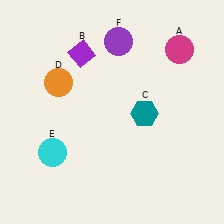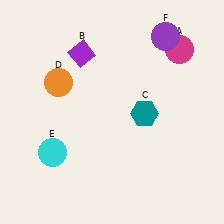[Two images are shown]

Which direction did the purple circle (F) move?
The purple circle (F) moved right.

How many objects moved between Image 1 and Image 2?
1 object moved between the two images.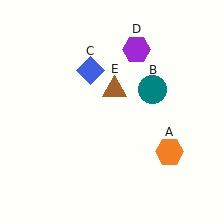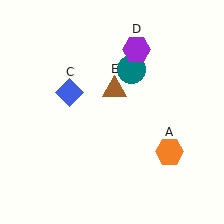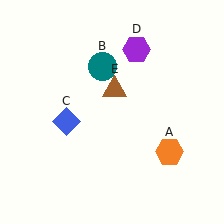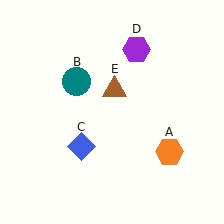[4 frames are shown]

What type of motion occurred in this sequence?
The teal circle (object B), blue diamond (object C) rotated counterclockwise around the center of the scene.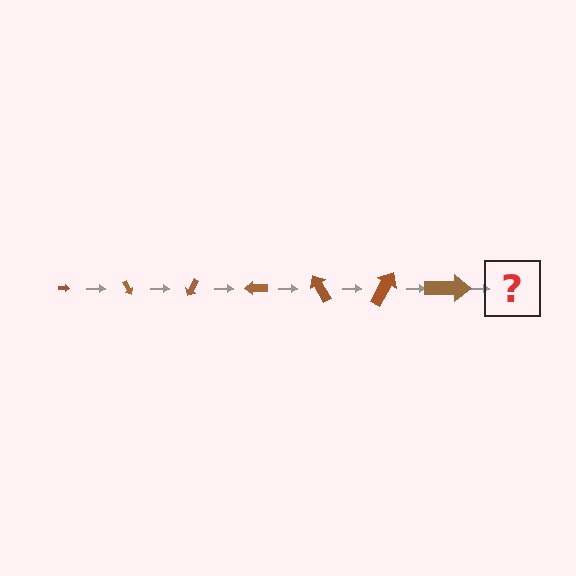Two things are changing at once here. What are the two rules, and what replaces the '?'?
The two rules are that the arrow grows larger each step and it rotates 60 degrees each step. The '?' should be an arrow, larger than the previous one and rotated 420 degrees from the start.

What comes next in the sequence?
The next element should be an arrow, larger than the previous one and rotated 420 degrees from the start.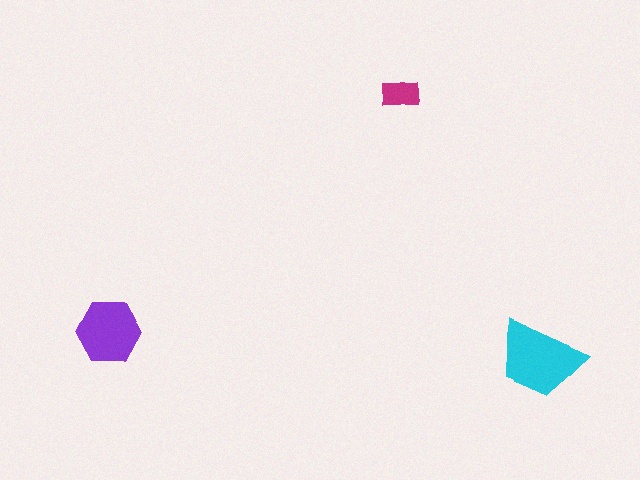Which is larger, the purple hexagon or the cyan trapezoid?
The cyan trapezoid.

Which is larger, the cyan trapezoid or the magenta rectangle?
The cyan trapezoid.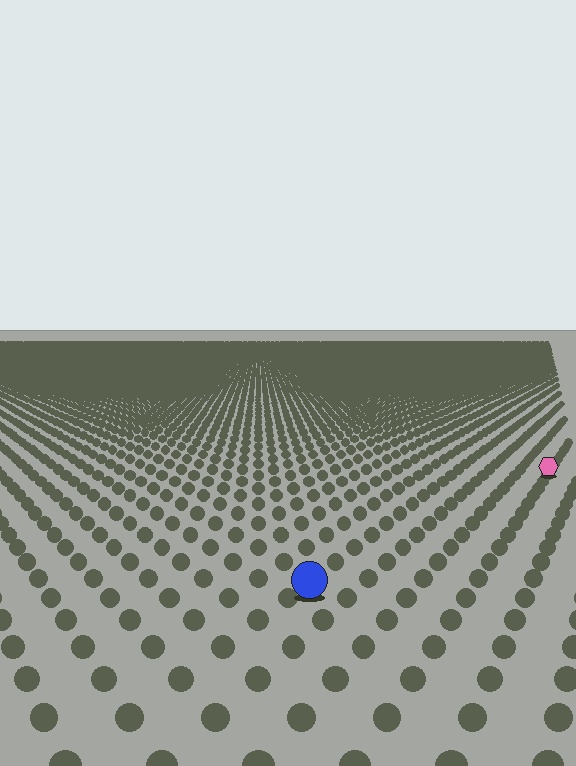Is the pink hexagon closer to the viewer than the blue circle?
No. The blue circle is closer — you can tell from the texture gradient: the ground texture is coarser near it.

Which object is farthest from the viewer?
The pink hexagon is farthest from the viewer. It appears smaller and the ground texture around it is denser.